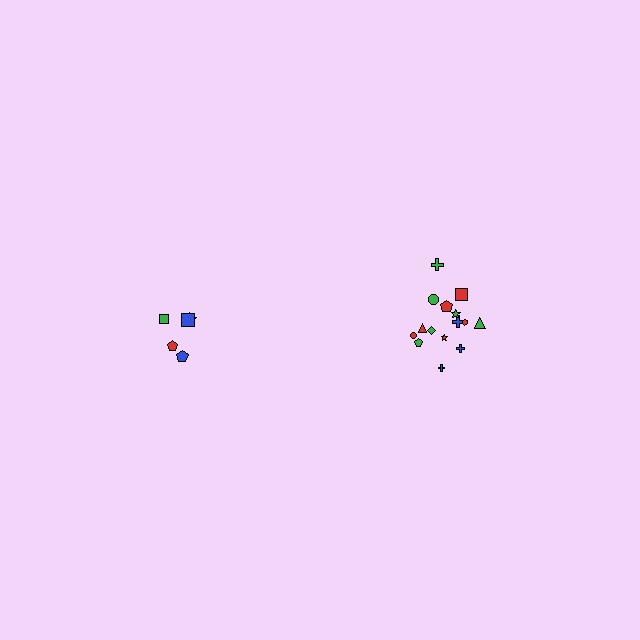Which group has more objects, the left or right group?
The right group.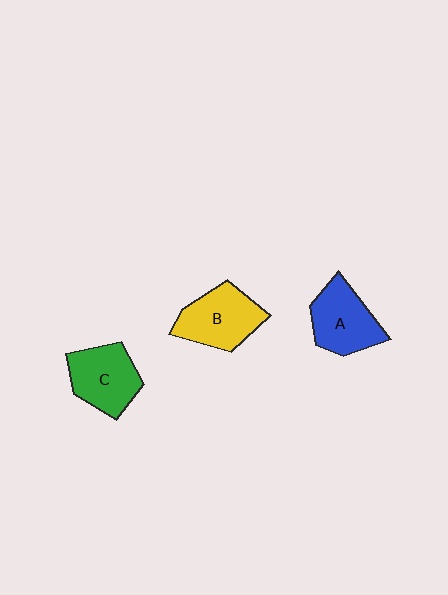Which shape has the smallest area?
Shape C (green).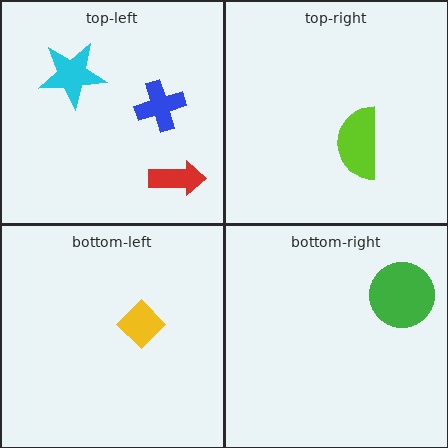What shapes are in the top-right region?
The lime semicircle.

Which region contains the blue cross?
The top-left region.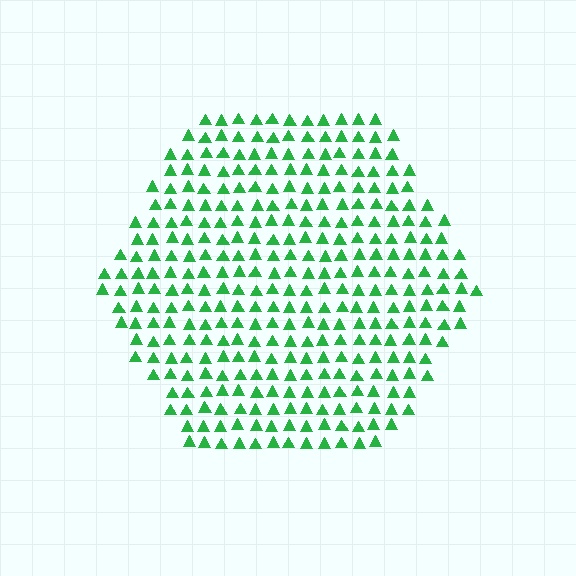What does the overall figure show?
The overall figure shows a hexagon.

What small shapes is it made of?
It is made of small triangles.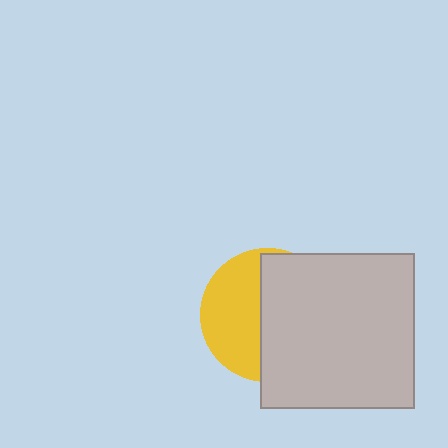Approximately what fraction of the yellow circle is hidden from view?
Roughly 57% of the yellow circle is hidden behind the light gray square.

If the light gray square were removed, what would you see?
You would see the complete yellow circle.